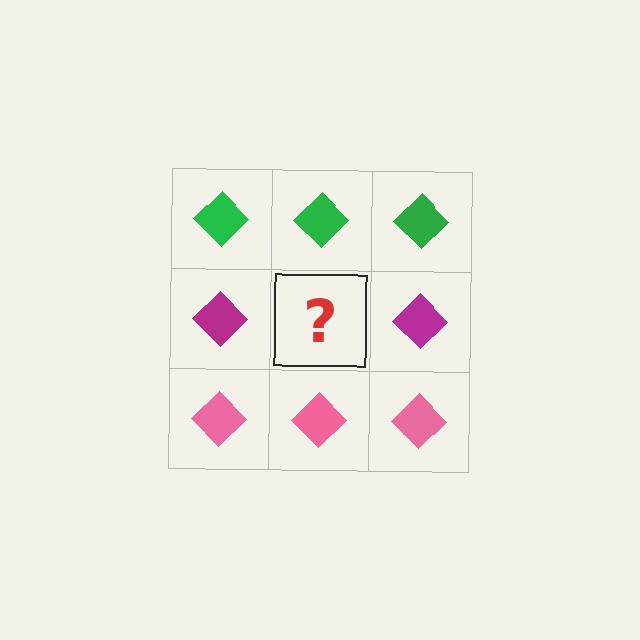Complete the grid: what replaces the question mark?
The question mark should be replaced with a magenta diamond.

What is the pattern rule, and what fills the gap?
The rule is that each row has a consistent color. The gap should be filled with a magenta diamond.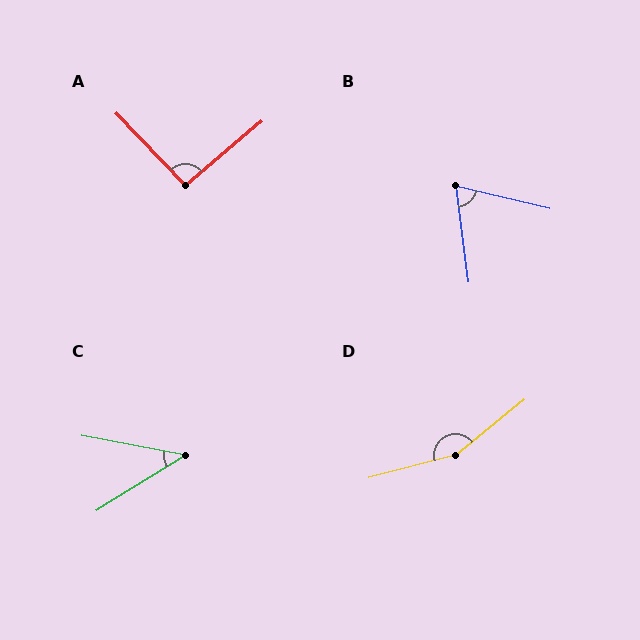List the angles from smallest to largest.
C (42°), B (69°), A (93°), D (155°).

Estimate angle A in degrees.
Approximately 93 degrees.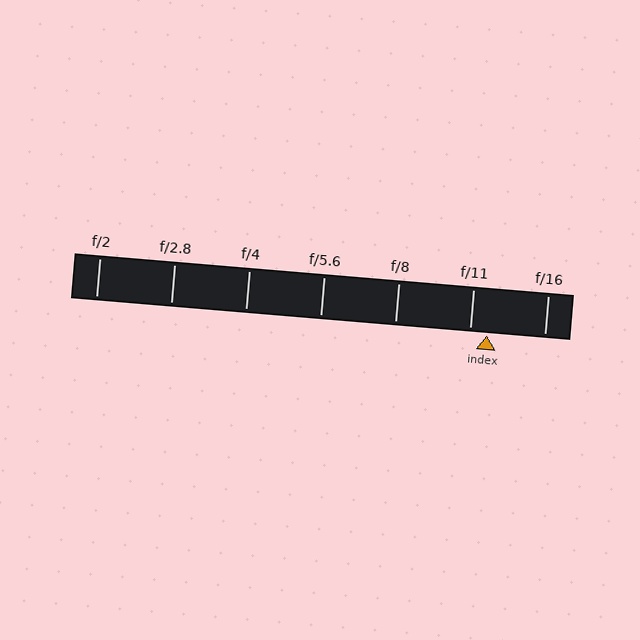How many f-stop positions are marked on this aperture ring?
There are 7 f-stop positions marked.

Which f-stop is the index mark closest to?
The index mark is closest to f/11.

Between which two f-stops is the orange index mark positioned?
The index mark is between f/11 and f/16.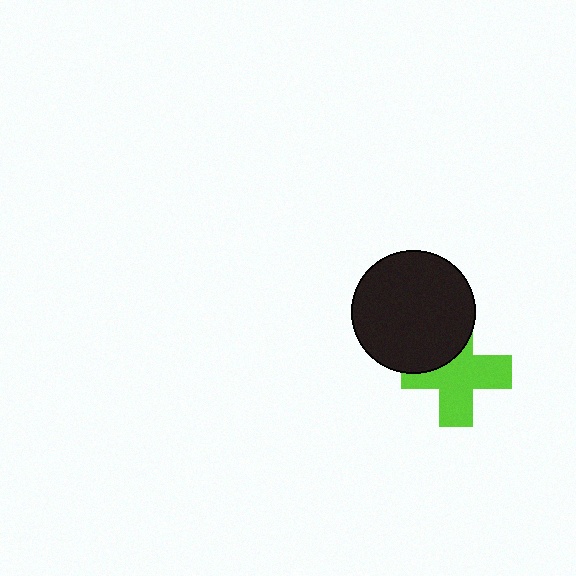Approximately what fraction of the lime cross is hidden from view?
Roughly 31% of the lime cross is hidden behind the black circle.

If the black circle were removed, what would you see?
You would see the complete lime cross.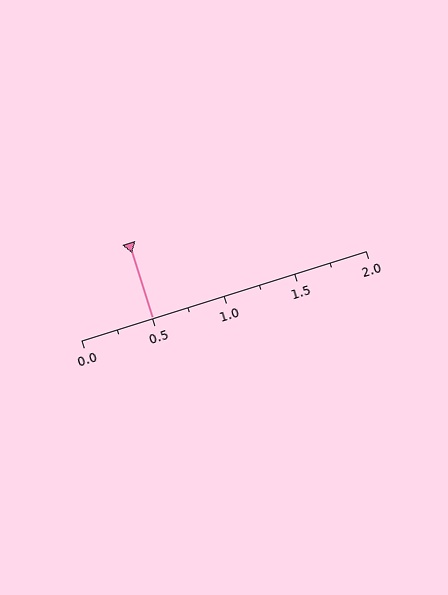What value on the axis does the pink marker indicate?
The marker indicates approximately 0.5.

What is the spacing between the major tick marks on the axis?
The major ticks are spaced 0.5 apart.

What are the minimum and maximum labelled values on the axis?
The axis runs from 0.0 to 2.0.